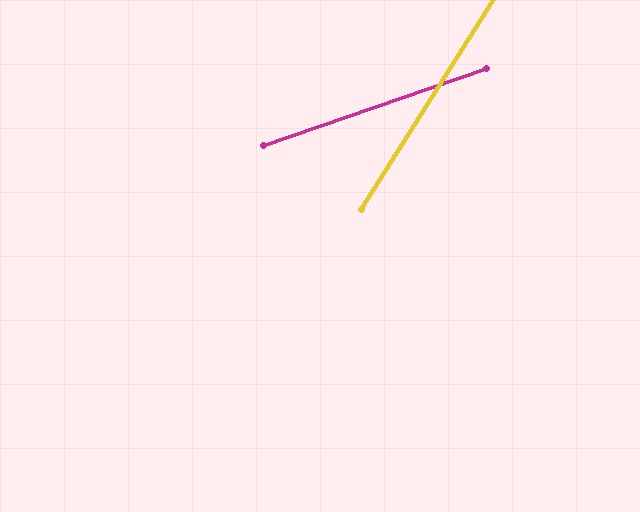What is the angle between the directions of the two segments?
Approximately 39 degrees.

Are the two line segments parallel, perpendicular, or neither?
Neither parallel nor perpendicular — they differ by about 39°.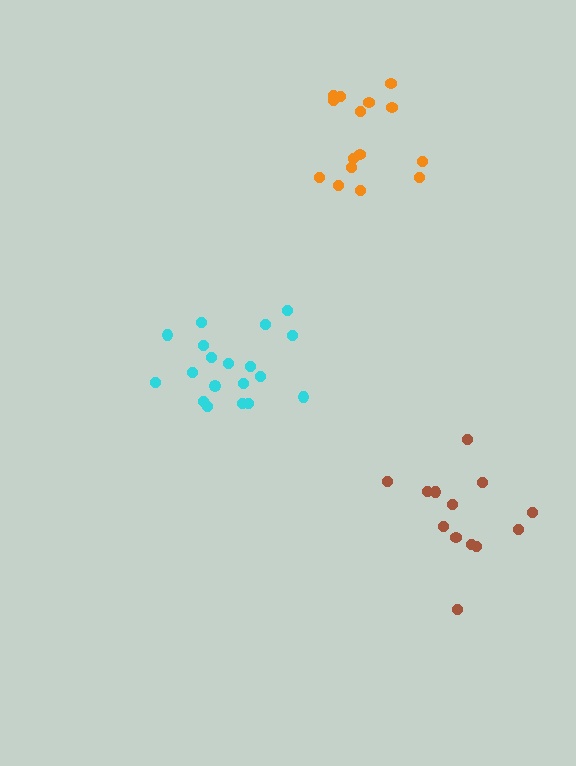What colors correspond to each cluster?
The clusters are colored: cyan, brown, orange.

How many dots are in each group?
Group 1: 19 dots, Group 2: 13 dots, Group 3: 15 dots (47 total).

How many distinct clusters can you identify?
There are 3 distinct clusters.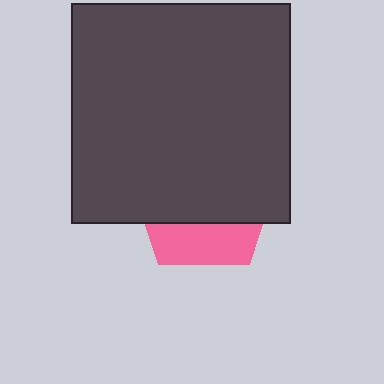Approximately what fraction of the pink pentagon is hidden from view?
Roughly 70% of the pink pentagon is hidden behind the dark gray square.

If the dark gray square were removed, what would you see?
You would see the complete pink pentagon.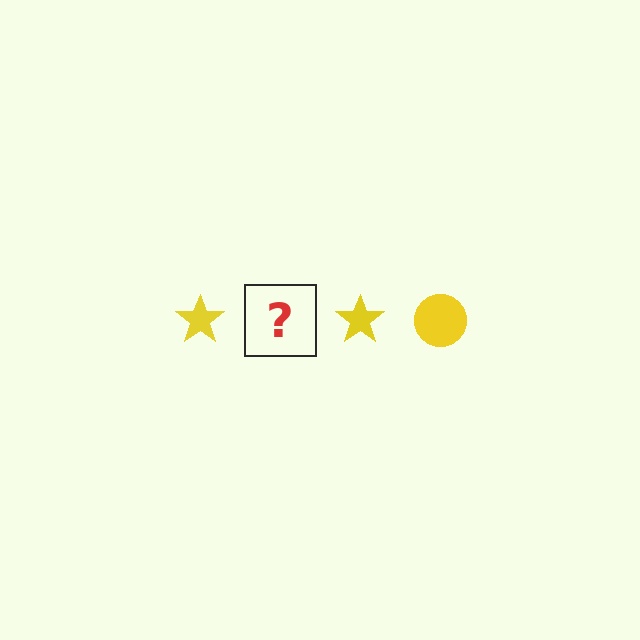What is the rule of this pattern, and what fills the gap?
The rule is that the pattern cycles through star, circle shapes in yellow. The gap should be filled with a yellow circle.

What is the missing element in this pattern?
The missing element is a yellow circle.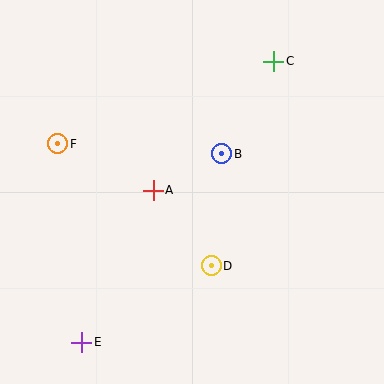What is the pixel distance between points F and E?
The distance between F and E is 200 pixels.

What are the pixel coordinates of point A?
Point A is at (153, 190).